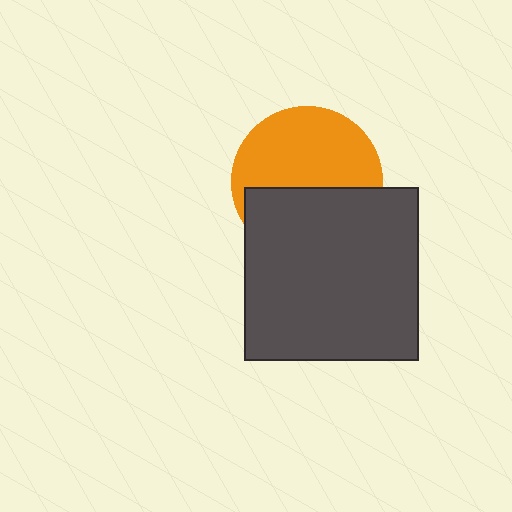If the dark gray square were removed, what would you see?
You would see the complete orange circle.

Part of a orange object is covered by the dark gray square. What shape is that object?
It is a circle.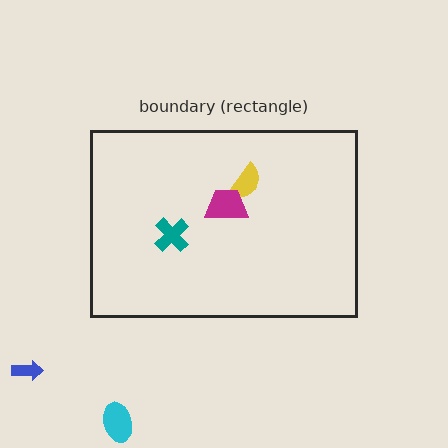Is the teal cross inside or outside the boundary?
Inside.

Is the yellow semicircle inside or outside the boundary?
Inside.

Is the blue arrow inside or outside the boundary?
Outside.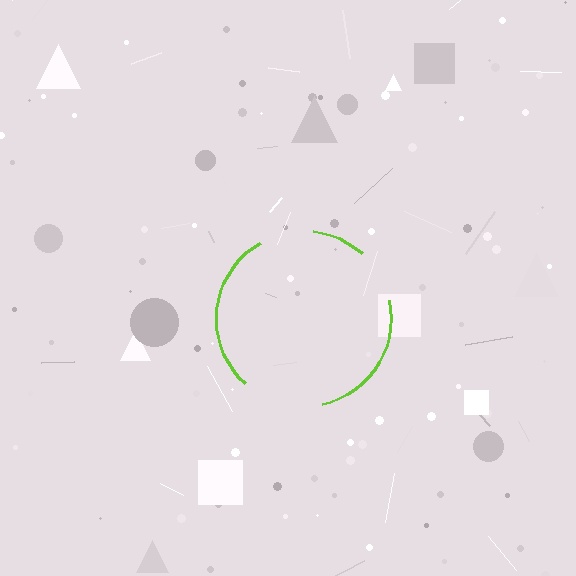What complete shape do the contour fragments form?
The contour fragments form a circle.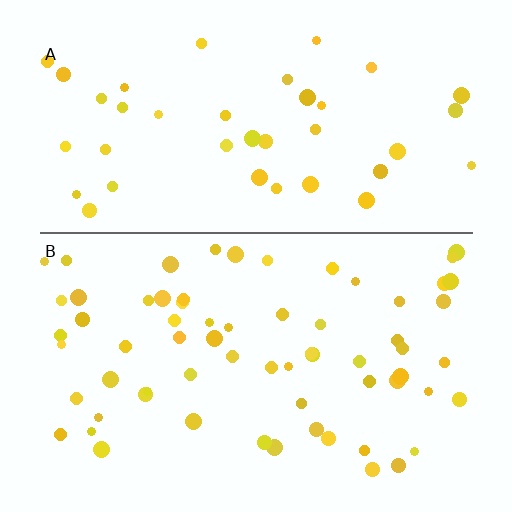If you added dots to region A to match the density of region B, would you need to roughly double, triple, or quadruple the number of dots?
Approximately double.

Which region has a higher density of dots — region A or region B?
B (the bottom).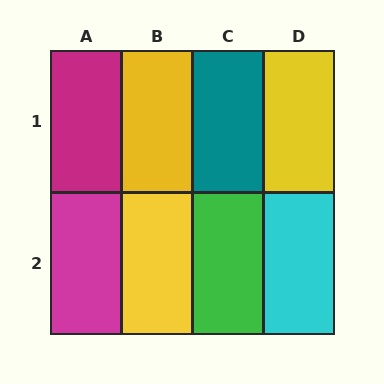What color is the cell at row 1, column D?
Yellow.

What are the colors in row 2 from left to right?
Magenta, yellow, green, cyan.